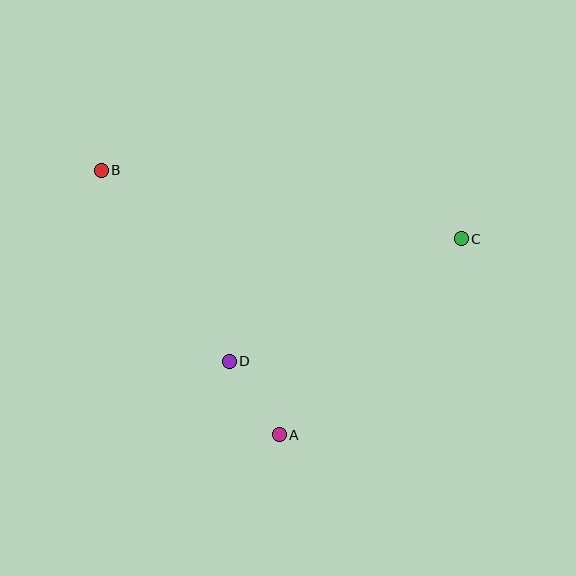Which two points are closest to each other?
Points A and D are closest to each other.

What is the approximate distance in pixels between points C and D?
The distance between C and D is approximately 262 pixels.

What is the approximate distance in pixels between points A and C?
The distance between A and C is approximately 267 pixels.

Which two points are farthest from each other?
Points B and C are farthest from each other.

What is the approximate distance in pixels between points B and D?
The distance between B and D is approximately 230 pixels.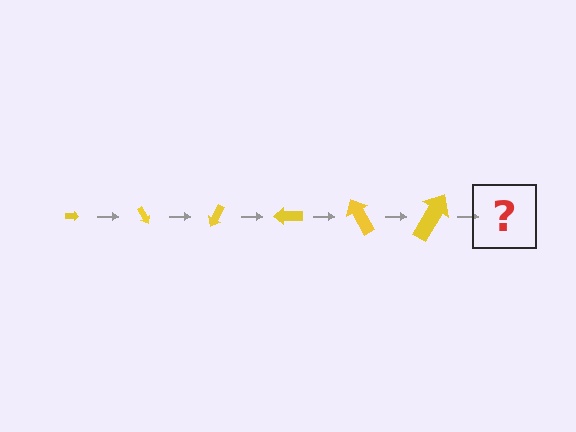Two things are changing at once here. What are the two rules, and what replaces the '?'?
The two rules are that the arrow grows larger each step and it rotates 60 degrees each step. The '?' should be an arrow, larger than the previous one and rotated 360 degrees from the start.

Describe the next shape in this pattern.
It should be an arrow, larger than the previous one and rotated 360 degrees from the start.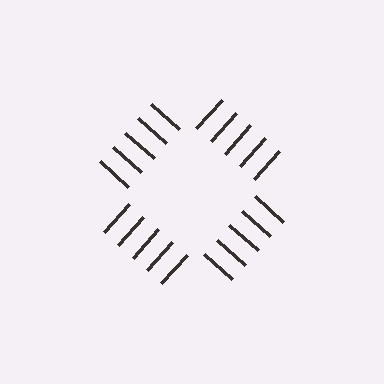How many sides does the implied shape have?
4 sides — the line-ends trace a square.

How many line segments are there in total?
20 — 5 along each of the 4 edges.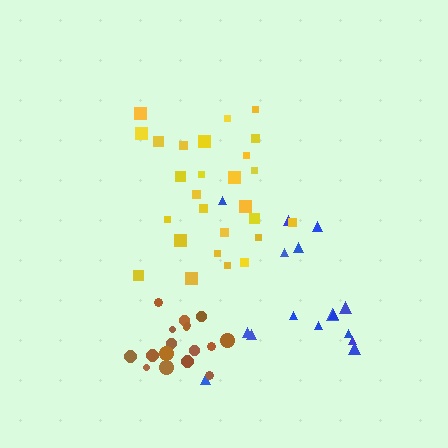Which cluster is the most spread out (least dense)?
Blue.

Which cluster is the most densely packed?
Brown.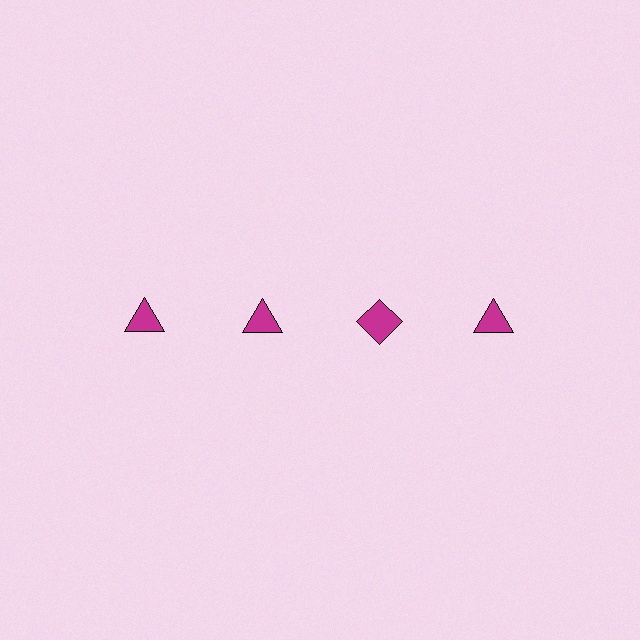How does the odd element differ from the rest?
It has a different shape: diamond instead of triangle.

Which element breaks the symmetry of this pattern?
The magenta diamond in the top row, center column breaks the symmetry. All other shapes are magenta triangles.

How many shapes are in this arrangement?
There are 4 shapes arranged in a grid pattern.